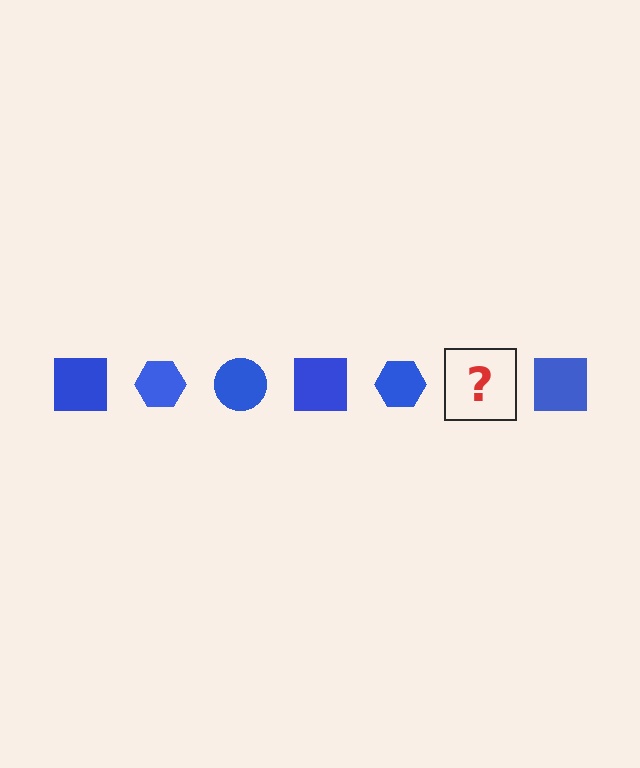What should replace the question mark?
The question mark should be replaced with a blue circle.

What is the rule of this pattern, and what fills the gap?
The rule is that the pattern cycles through square, hexagon, circle shapes in blue. The gap should be filled with a blue circle.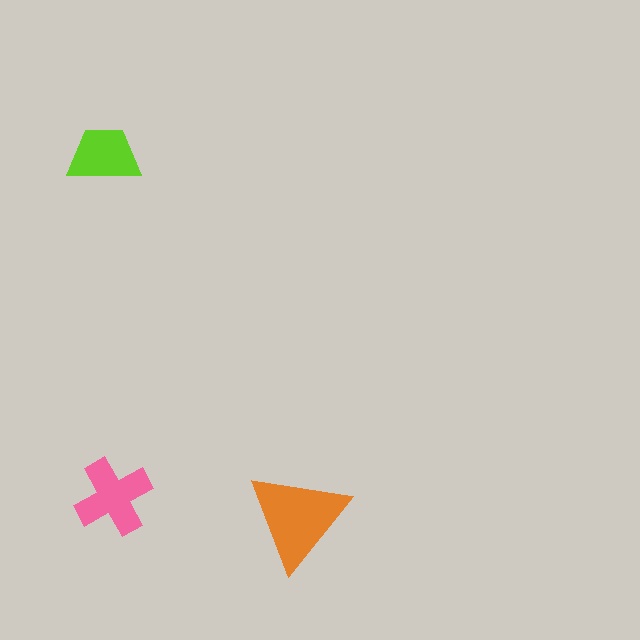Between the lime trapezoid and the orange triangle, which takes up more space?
The orange triangle.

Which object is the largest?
The orange triangle.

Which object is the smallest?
The lime trapezoid.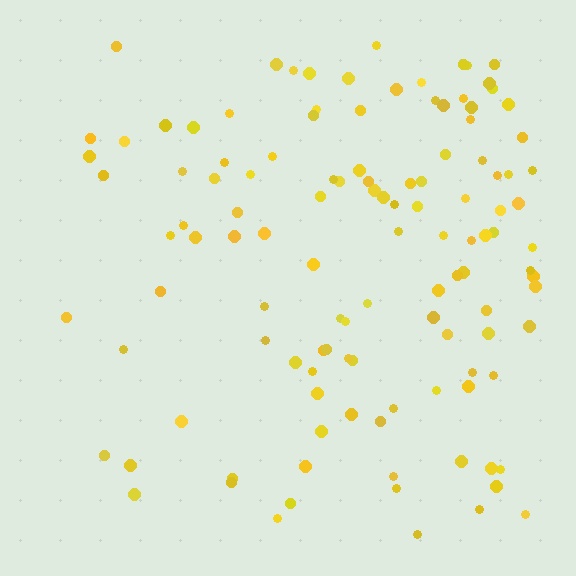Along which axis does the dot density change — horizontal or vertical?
Horizontal.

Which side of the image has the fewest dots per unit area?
The left.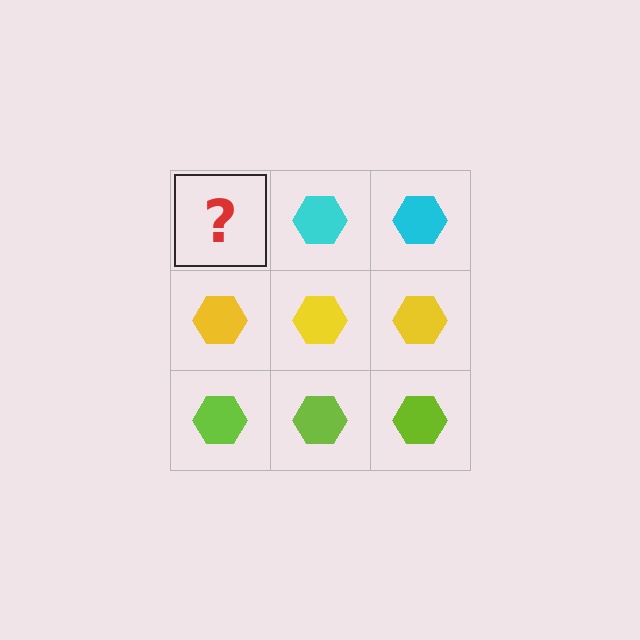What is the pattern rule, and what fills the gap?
The rule is that each row has a consistent color. The gap should be filled with a cyan hexagon.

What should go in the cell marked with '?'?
The missing cell should contain a cyan hexagon.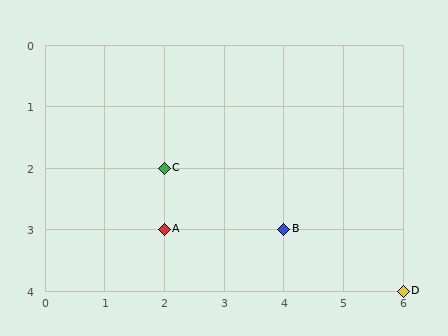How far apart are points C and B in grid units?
Points C and B are 2 columns and 1 row apart (about 2.2 grid units diagonally).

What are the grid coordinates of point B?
Point B is at grid coordinates (4, 3).